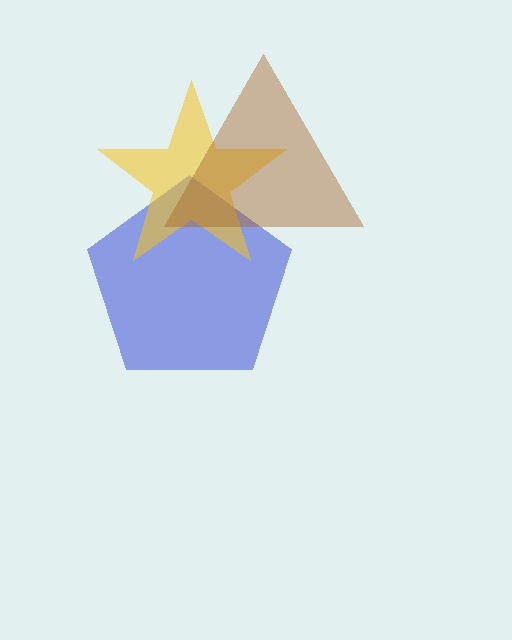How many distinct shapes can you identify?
There are 3 distinct shapes: a blue pentagon, a yellow star, a brown triangle.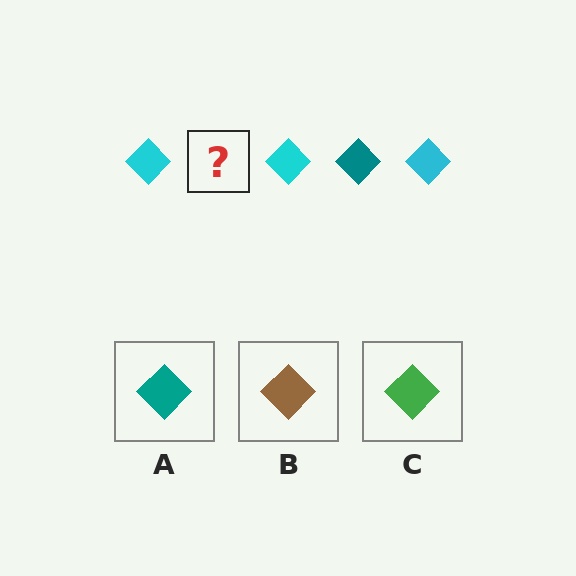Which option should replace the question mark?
Option A.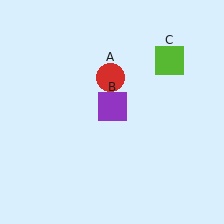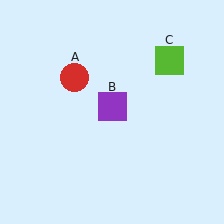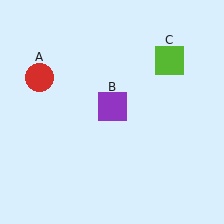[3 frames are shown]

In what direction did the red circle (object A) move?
The red circle (object A) moved left.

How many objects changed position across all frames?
1 object changed position: red circle (object A).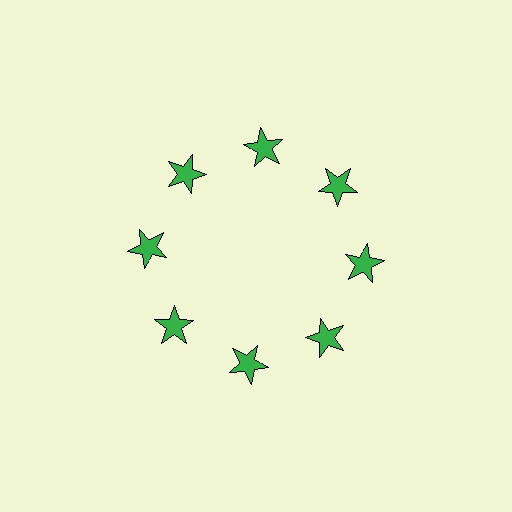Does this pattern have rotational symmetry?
Yes, this pattern has 8-fold rotational symmetry. It looks the same after rotating 45 degrees around the center.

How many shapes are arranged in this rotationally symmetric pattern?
There are 8 shapes, arranged in 8 groups of 1.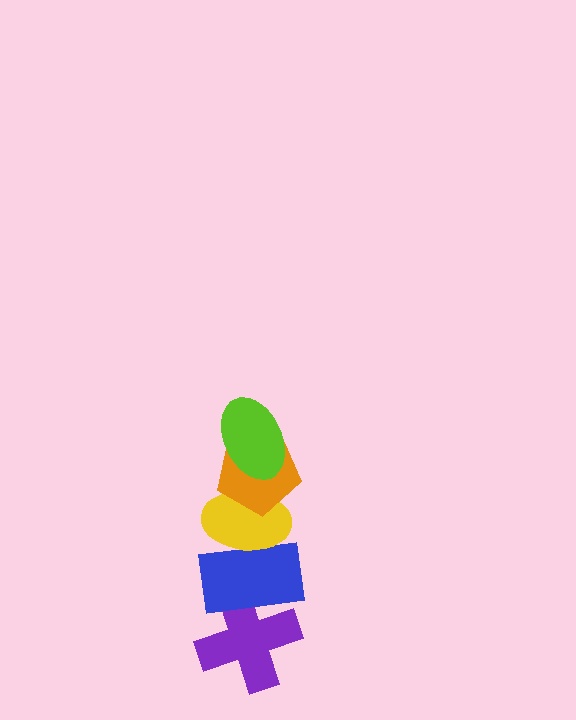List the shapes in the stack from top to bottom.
From top to bottom: the lime ellipse, the orange pentagon, the yellow ellipse, the blue rectangle, the purple cross.